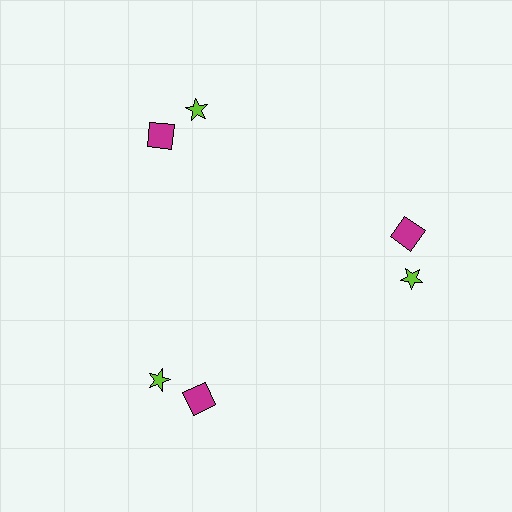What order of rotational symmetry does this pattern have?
This pattern has 3-fold rotational symmetry.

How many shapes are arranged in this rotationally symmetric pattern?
There are 6 shapes, arranged in 3 groups of 2.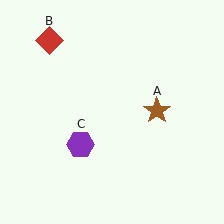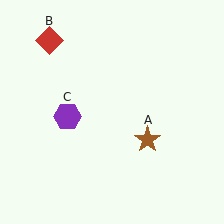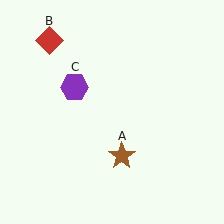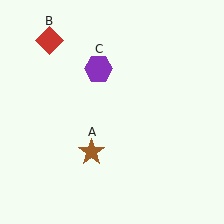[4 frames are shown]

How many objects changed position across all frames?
2 objects changed position: brown star (object A), purple hexagon (object C).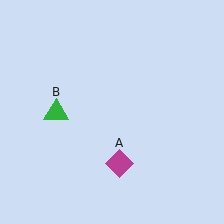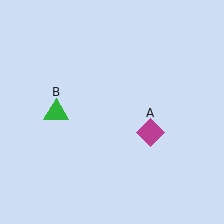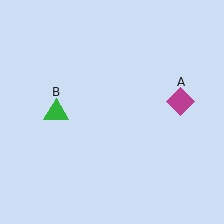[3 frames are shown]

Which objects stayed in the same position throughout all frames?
Green triangle (object B) remained stationary.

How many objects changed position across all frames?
1 object changed position: magenta diamond (object A).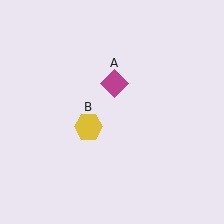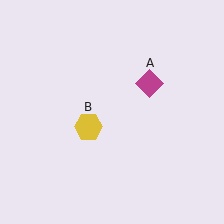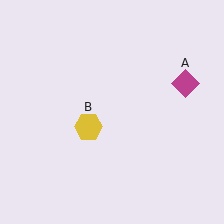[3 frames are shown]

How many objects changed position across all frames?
1 object changed position: magenta diamond (object A).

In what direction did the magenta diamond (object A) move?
The magenta diamond (object A) moved right.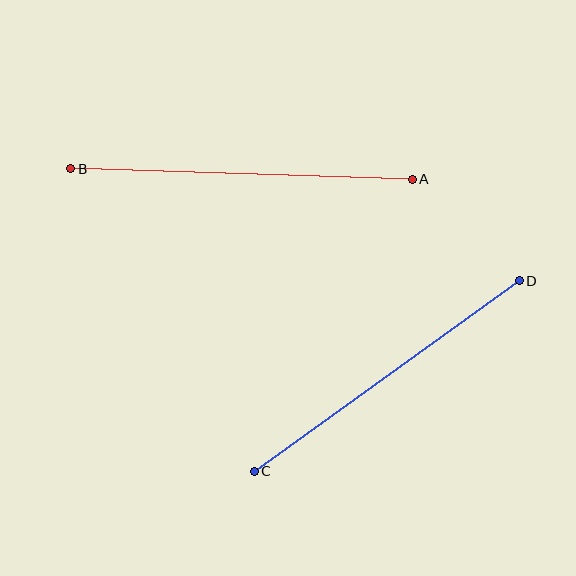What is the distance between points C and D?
The distance is approximately 326 pixels.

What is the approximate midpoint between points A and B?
The midpoint is at approximately (242, 174) pixels.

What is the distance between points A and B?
The distance is approximately 342 pixels.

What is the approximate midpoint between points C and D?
The midpoint is at approximately (387, 376) pixels.